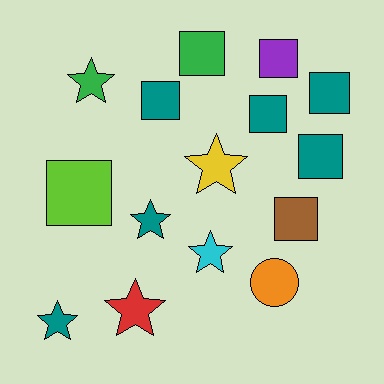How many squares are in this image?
There are 8 squares.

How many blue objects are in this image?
There are no blue objects.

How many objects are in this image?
There are 15 objects.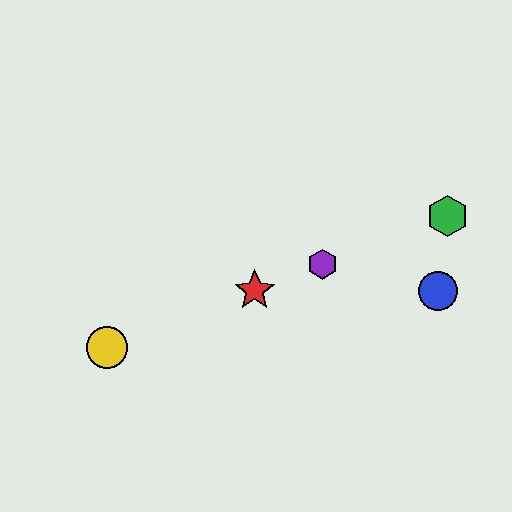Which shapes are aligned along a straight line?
The red star, the green hexagon, the yellow circle, the purple hexagon are aligned along a straight line.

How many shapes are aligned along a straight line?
4 shapes (the red star, the green hexagon, the yellow circle, the purple hexagon) are aligned along a straight line.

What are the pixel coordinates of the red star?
The red star is at (255, 290).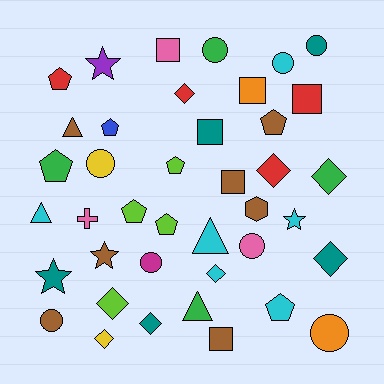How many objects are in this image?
There are 40 objects.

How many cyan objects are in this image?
There are 6 cyan objects.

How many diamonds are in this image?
There are 8 diamonds.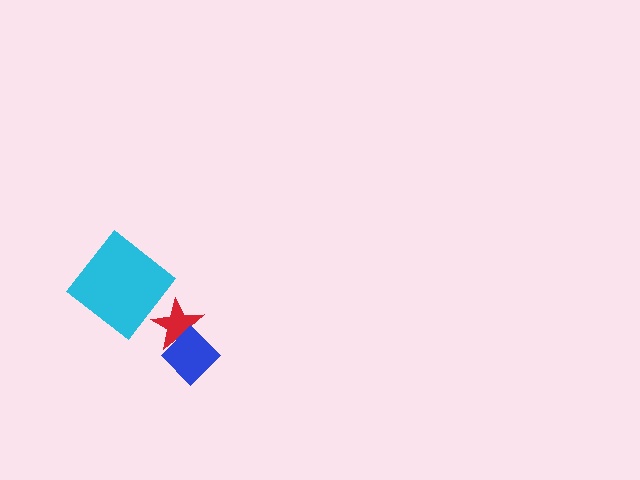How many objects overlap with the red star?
1 object overlaps with the red star.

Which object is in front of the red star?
The blue diamond is in front of the red star.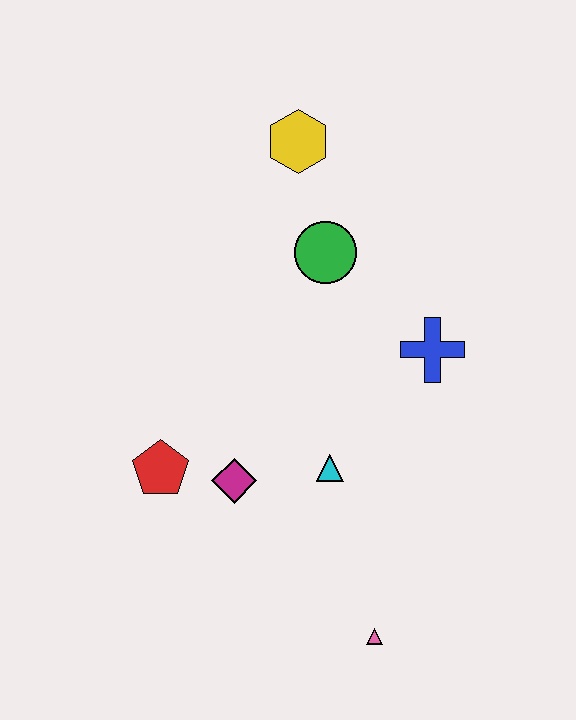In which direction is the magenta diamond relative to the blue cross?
The magenta diamond is to the left of the blue cross.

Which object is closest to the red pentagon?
The magenta diamond is closest to the red pentagon.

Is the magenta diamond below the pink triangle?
No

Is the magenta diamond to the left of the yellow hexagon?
Yes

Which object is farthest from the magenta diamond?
The yellow hexagon is farthest from the magenta diamond.